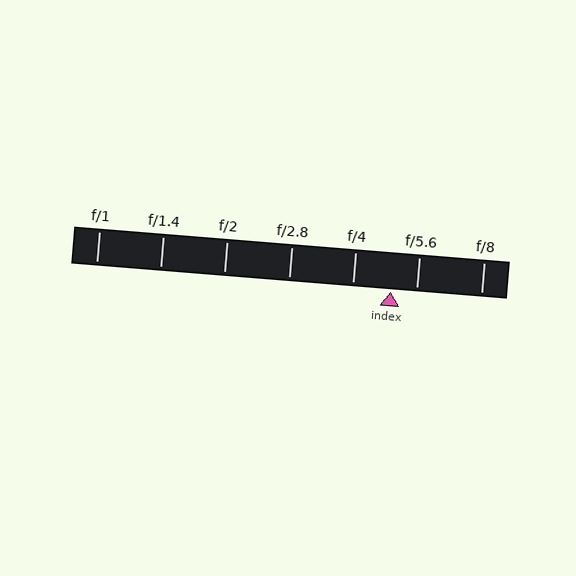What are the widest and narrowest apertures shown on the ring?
The widest aperture shown is f/1 and the narrowest is f/8.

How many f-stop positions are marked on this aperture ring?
There are 7 f-stop positions marked.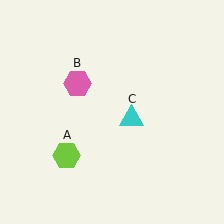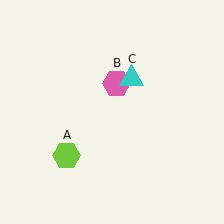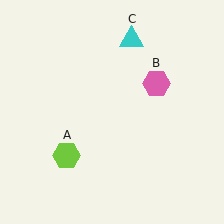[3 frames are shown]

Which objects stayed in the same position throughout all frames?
Lime hexagon (object A) remained stationary.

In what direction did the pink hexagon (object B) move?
The pink hexagon (object B) moved right.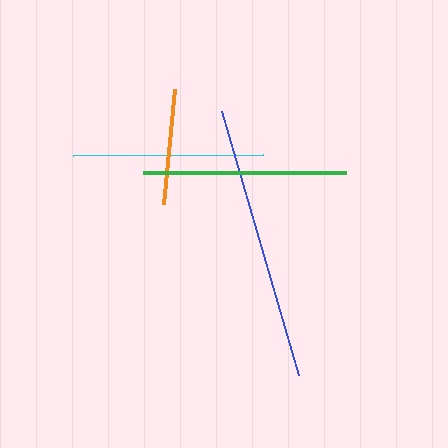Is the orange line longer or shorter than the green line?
The green line is longer than the orange line.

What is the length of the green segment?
The green segment is approximately 203 pixels long.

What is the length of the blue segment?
The blue segment is approximately 276 pixels long.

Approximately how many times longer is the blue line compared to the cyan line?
The blue line is approximately 1.5 times the length of the cyan line.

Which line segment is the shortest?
The orange line is the shortest at approximately 116 pixels.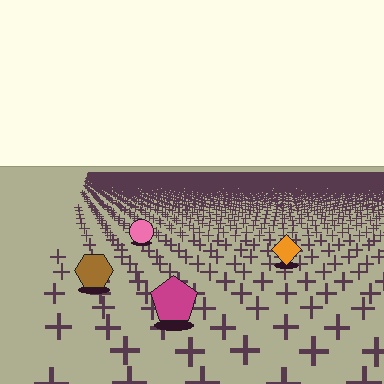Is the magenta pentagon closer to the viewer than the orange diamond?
Yes. The magenta pentagon is closer — you can tell from the texture gradient: the ground texture is coarser near it.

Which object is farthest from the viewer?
The pink circle is farthest from the viewer. It appears smaller and the ground texture around it is denser.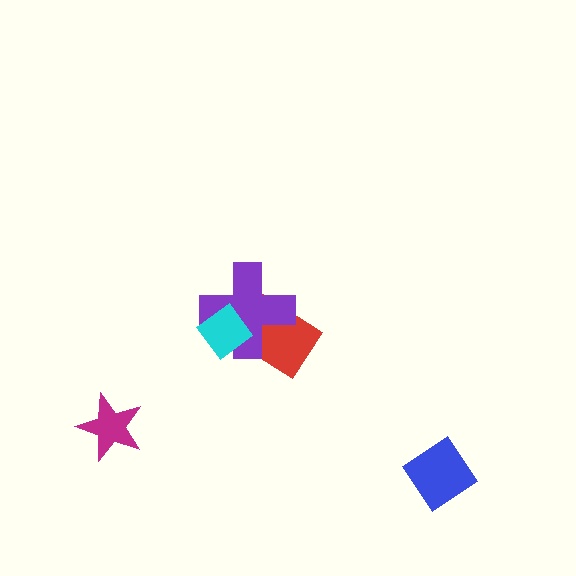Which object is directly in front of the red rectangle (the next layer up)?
The purple cross is directly in front of the red rectangle.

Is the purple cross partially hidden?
Yes, it is partially covered by another shape.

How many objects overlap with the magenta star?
0 objects overlap with the magenta star.